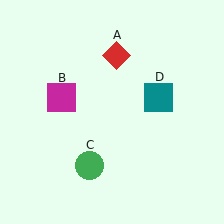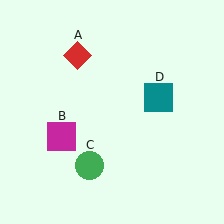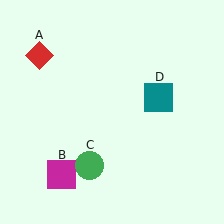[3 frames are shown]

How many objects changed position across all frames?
2 objects changed position: red diamond (object A), magenta square (object B).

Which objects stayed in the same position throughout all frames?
Green circle (object C) and teal square (object D) remained stationary.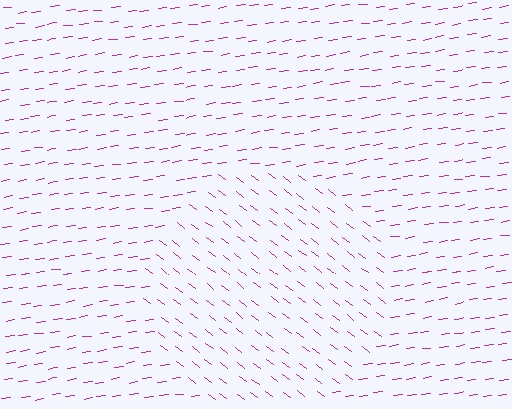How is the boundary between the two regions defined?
The boundary is defined purely by a change in line orientation (approximately 45 degrees difference). All lines are the same color and thickness.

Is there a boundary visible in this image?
Yes, there is a texture boundary formed by a change in line orientation.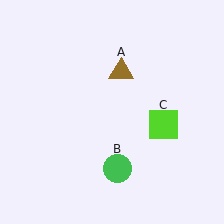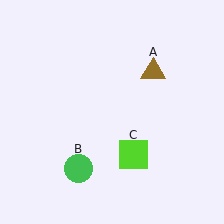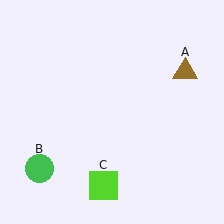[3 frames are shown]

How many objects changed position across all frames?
3 objects changed position: brown triangle (object A), green circle (object B), lime square (object C).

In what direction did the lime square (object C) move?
The lime square (object C) moved down and to the left.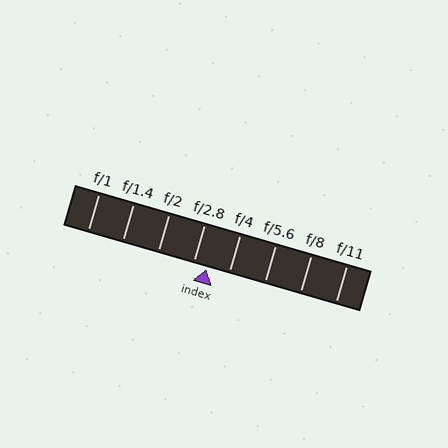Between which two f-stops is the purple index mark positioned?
The index mark is between f/2.8 and f/4.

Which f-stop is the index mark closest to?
The index mark is closest to f/2.8.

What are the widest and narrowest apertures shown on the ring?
The widest aperture shown is f/1 and the narrowest is f/11.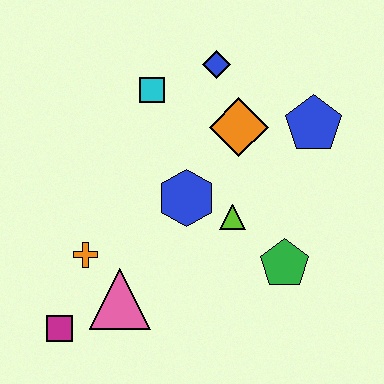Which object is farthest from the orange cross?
The blue pentagon is farthest from the orange cross.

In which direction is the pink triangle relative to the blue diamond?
The pink triangle is below the blue diamond.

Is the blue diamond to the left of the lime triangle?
Yes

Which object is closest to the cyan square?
The blue diamond is closest to the cyan square.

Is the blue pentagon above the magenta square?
Yes